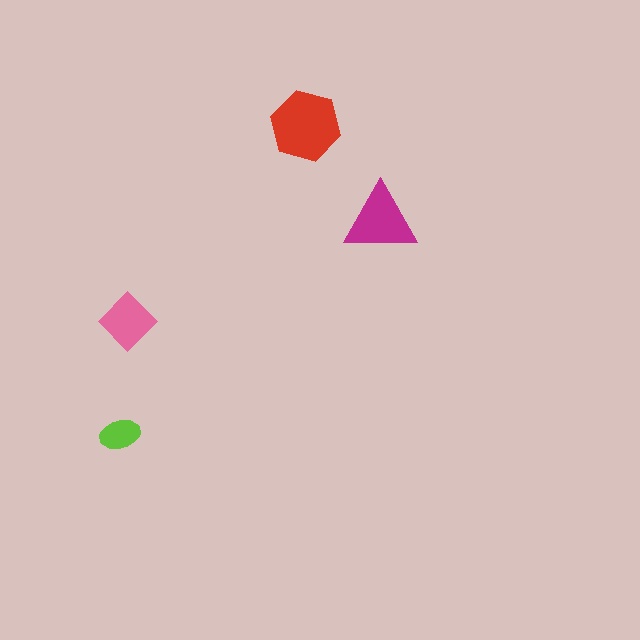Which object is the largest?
The red hexagon.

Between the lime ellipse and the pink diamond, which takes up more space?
The pink diamond.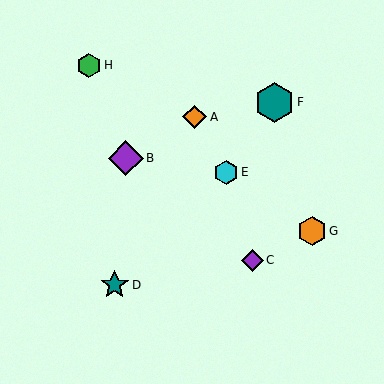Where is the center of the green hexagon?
The center of the green hexagon is at (89, 65).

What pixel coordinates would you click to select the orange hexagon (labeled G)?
Click at (312, 231) to select the orange hexagon G.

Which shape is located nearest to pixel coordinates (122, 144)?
The purple diamond (labeled B) at (126, 158) is nearest to that location.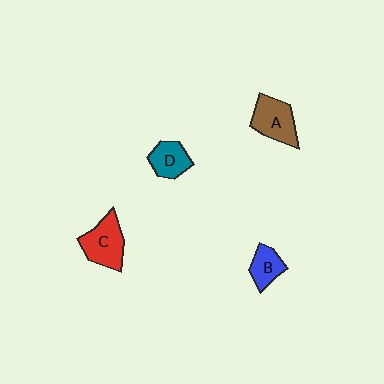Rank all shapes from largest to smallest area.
From largest to smallest: C (red), A (brown), D (teal), B (blue).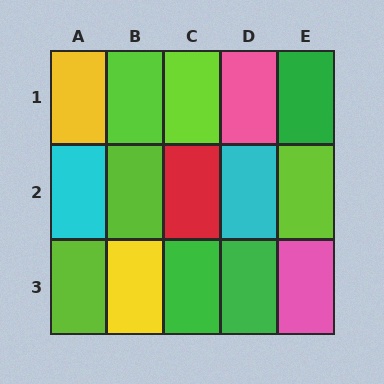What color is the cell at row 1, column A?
Yellow.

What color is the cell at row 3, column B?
Yellow.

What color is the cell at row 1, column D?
Pink.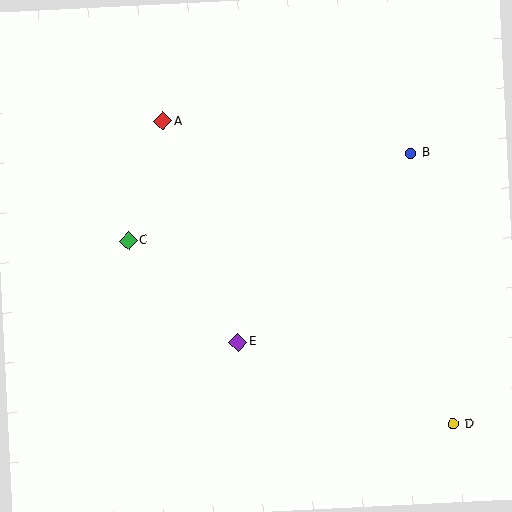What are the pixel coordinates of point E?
Point E is at (238, 342).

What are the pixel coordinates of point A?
Point A is at (163, 121).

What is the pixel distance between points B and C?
The distance between B and C is 296 pixels.